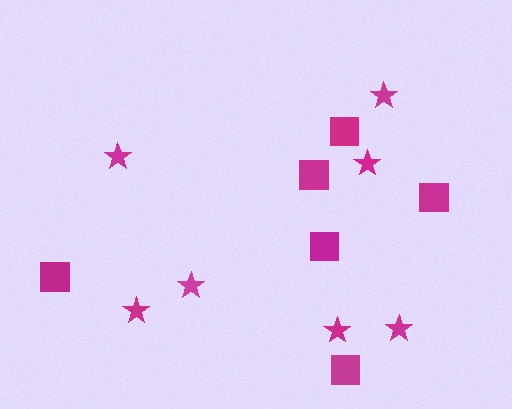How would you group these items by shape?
There are 2 groups: one group of stars (7) and one group of squares (6).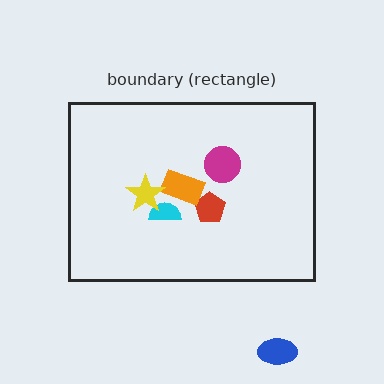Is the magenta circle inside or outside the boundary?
Inside.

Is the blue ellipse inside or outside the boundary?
Outside.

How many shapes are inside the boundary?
5 inside, 1 outside.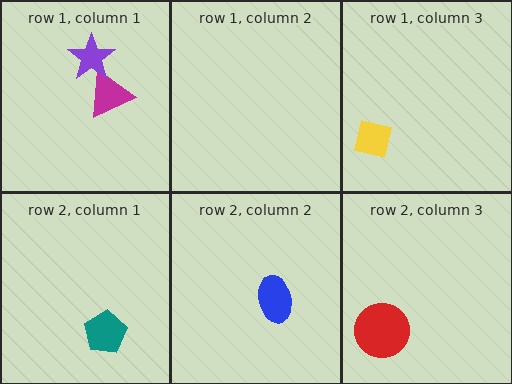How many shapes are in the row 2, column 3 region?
1.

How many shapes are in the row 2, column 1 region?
1.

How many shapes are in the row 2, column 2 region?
1.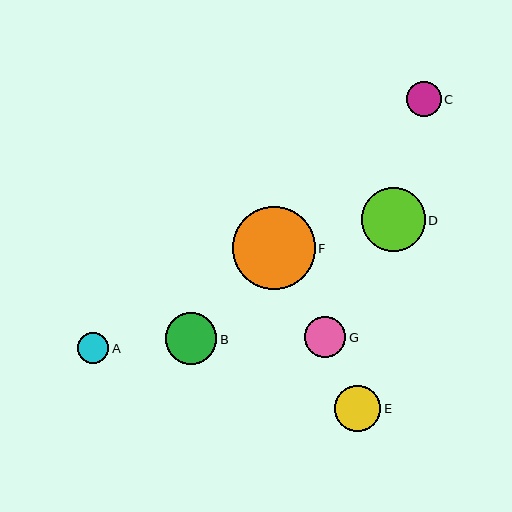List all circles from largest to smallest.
From largest to smallest: F, D, B, E, G, C, A.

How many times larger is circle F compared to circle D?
Circle F is approximately 1.3 times the size of circle D.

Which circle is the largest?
Circle F is the largest with a size of approximately 83 pixels.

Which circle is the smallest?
Circle A is the smallest with a size of approximately 32 pixels.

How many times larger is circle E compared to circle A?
Circle E is approximately 1.5 times the size of circle A.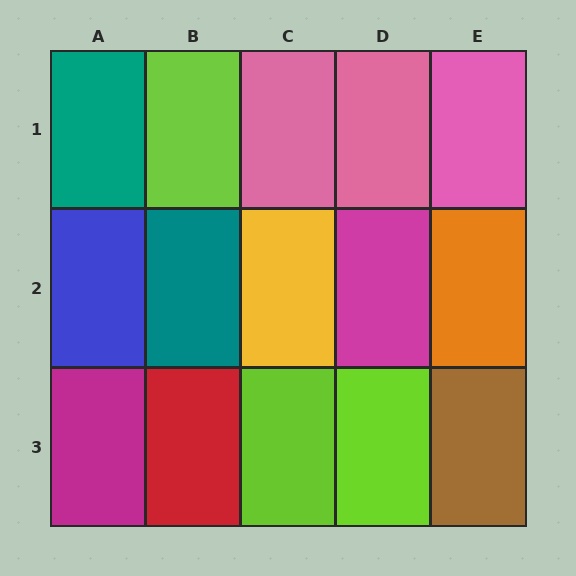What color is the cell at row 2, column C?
Yellow.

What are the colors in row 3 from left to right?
Magenta, red, lime, lime, brown.